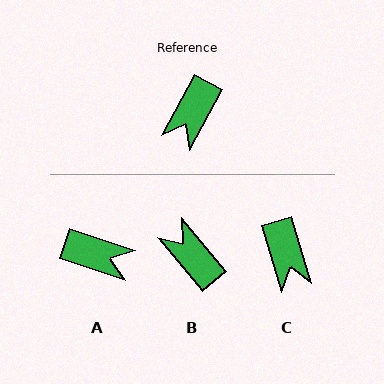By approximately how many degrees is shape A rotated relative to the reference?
Approximately 100 degrees counter-clockwise.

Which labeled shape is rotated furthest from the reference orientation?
B, about 111 degrees away.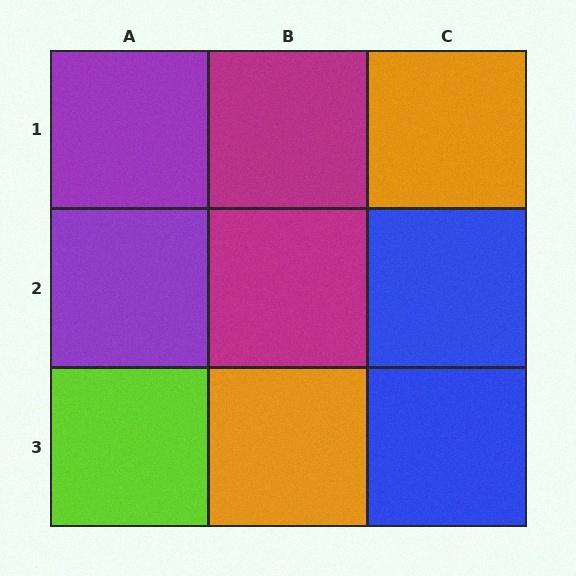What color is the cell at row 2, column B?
Magenta.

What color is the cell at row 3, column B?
Orange.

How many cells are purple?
2 cells are purple.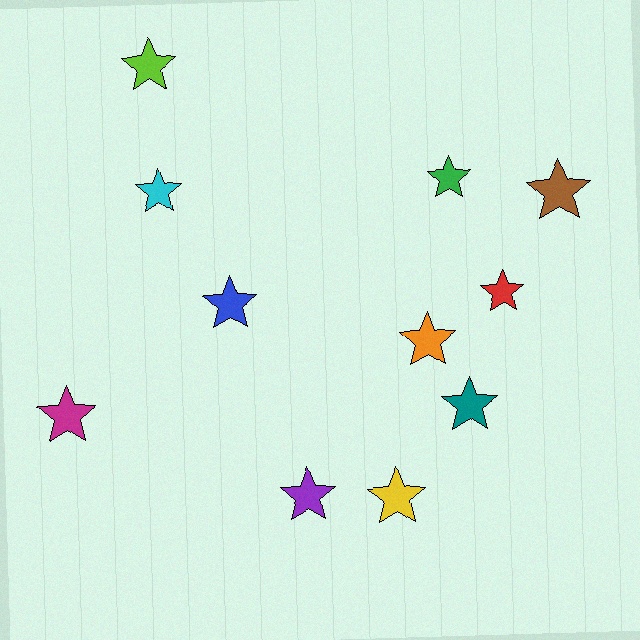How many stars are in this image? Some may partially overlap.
There are 11 stars.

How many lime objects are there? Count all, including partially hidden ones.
There is 1 lime object.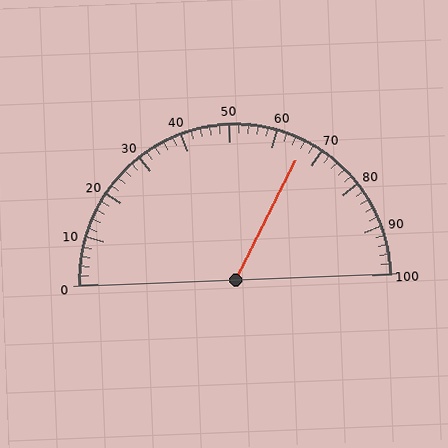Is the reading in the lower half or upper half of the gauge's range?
The reading is in the upper half of the range (0 to 100).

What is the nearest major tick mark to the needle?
The nearest major tick mark is 70.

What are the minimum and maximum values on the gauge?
The gauge ranges from 0 to 100.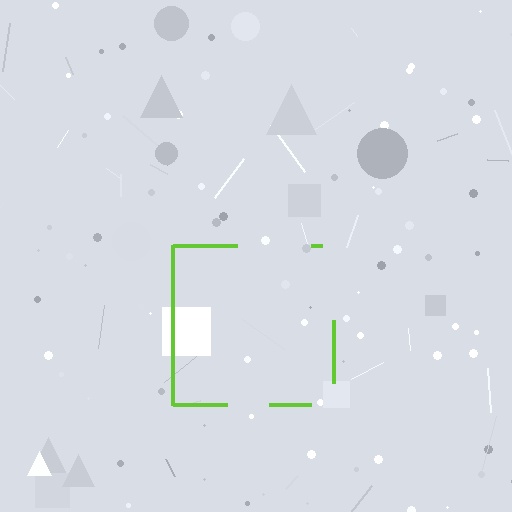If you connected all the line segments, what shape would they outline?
They would outline a square.